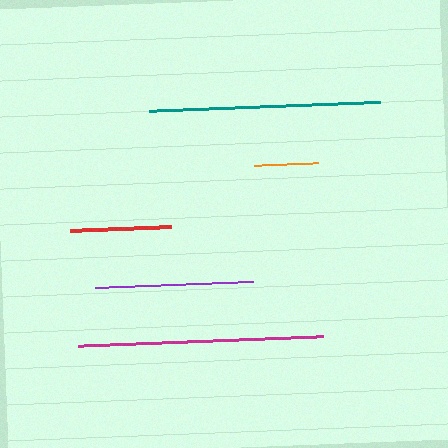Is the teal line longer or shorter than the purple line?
The teal line is longer than the purple line.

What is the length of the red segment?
The red segment is approximately 101 pixels long.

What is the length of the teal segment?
The teal segment is approximately 232 pixels long.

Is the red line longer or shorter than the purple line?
The purple line is longer than the red line.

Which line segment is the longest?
The magenta line is the longest at approximately 247 pixels.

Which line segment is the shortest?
The orange line is the shortest at approximately 64 pixels.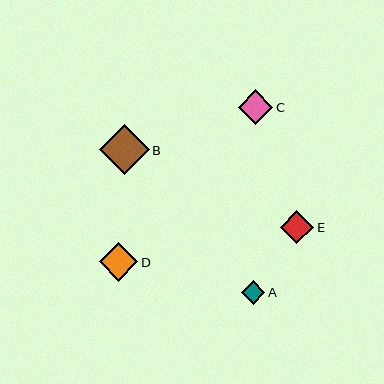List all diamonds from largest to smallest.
From largest to smallest: B, D, C, E, A.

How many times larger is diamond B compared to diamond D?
Diamond B is approximately 1.3 times the size of diamond D.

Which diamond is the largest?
Diamond B is the largest with a size of approximately 50 pixels.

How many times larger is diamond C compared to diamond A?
Diamond C is approximately 1.5 times the size of diamond A.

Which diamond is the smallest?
Diamond A is the smallest with a size of approximately 24 pixels.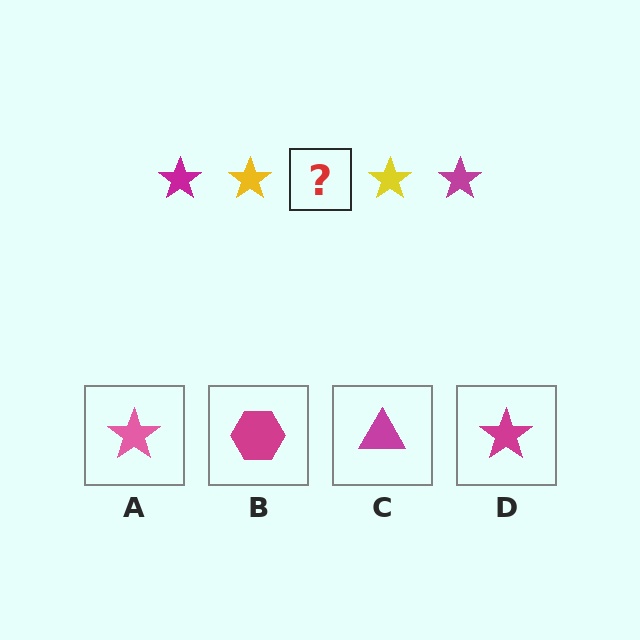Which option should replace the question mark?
Option D.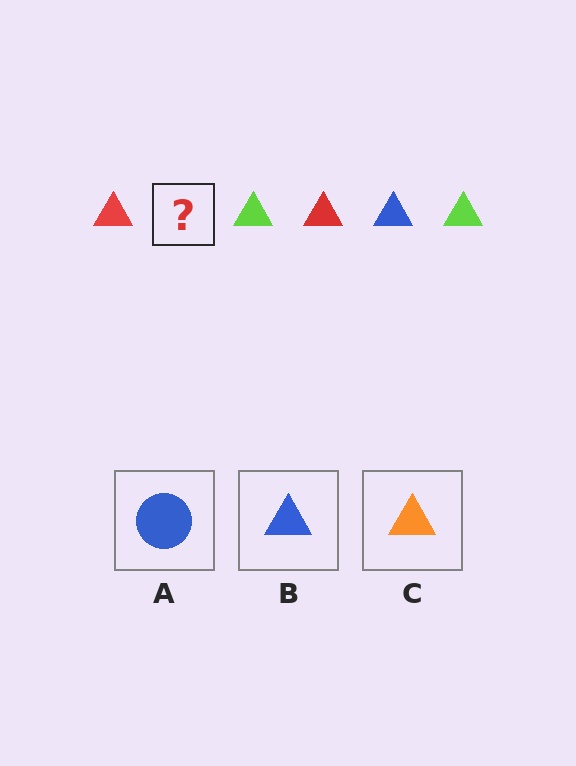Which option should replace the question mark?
Option B.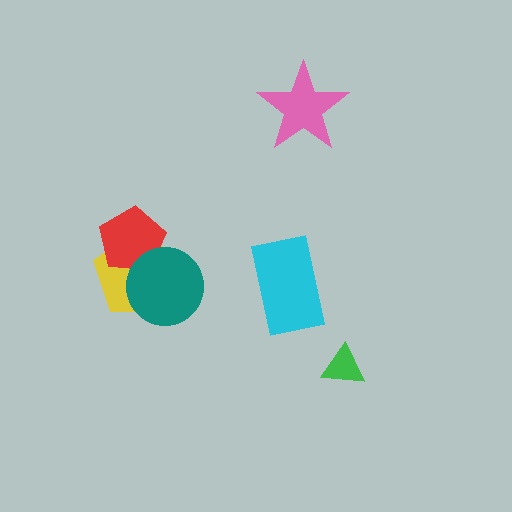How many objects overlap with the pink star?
0 objects overlap with the pink star.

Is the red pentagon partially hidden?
Yes, it is partially covered by another shape.